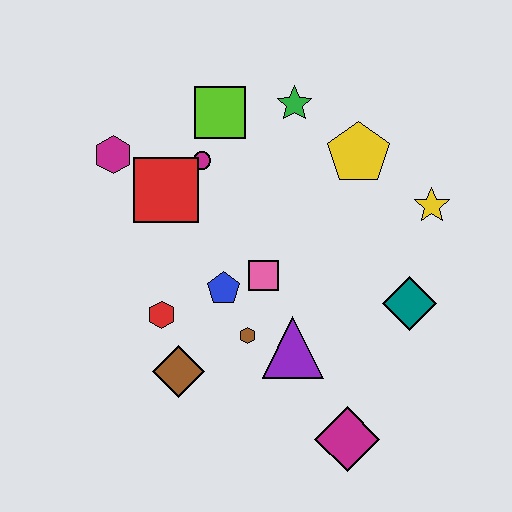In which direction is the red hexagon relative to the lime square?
The red hexagon is below the lime square.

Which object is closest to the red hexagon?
The brown diamond is closest to the red hexagon.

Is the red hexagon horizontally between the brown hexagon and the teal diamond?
No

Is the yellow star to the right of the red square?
Yes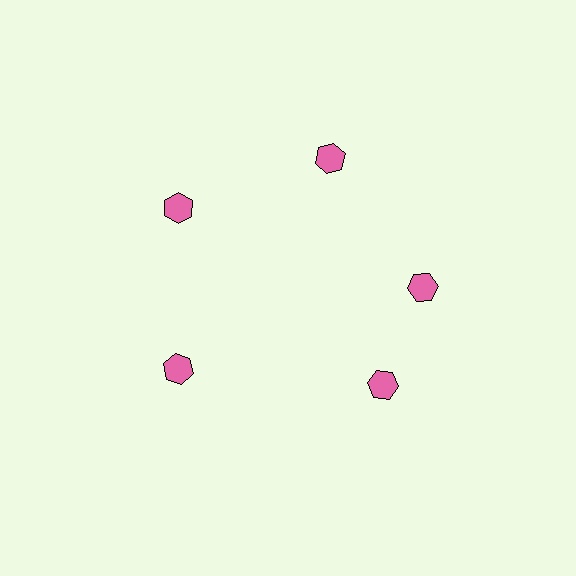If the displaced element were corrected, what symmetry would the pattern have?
It would have 5-fold rotational symmetry — the pattern would map onto itself every 72 degrees.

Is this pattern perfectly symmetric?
No. The 5 pink hexagons are arranged in a ring, but one element near the 5 o'clock position is rotated out of alignment along the ring, breaking the 5-fold rotational symmetry.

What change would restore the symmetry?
The symmetry would be restored by rotating it back into even spacing with its neighbors so that all 5 hexagons sit at equal angles and equal distance from the center.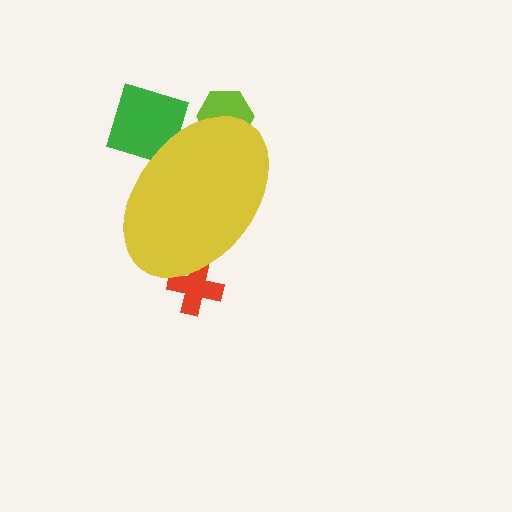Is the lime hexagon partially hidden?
Yes, the lime hexagon is partially hidden behind the yellow ellipse.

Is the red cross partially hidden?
Yes, the red cross is partially hidden behind the yellow ellipse.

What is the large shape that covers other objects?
A yellow ellipse.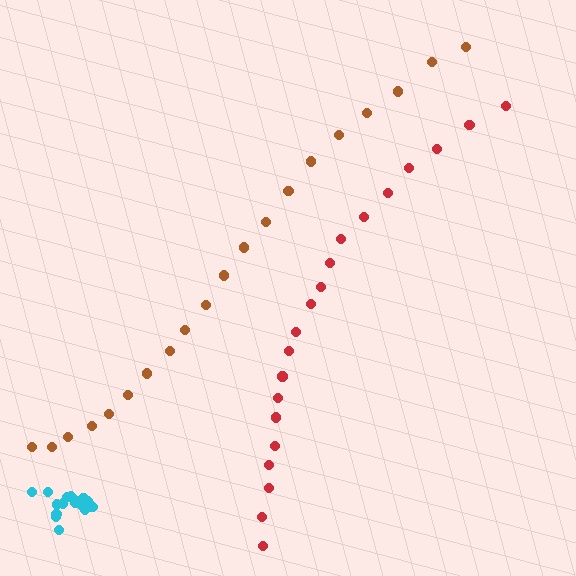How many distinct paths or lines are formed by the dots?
There are 3 distinct paths.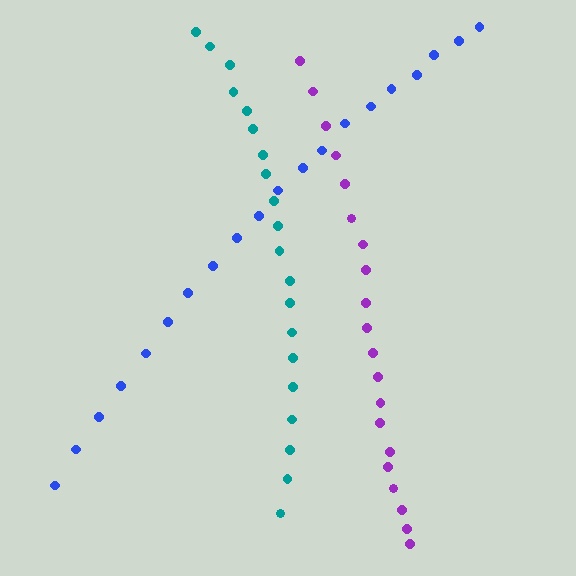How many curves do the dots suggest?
There are 3 distinct paths.